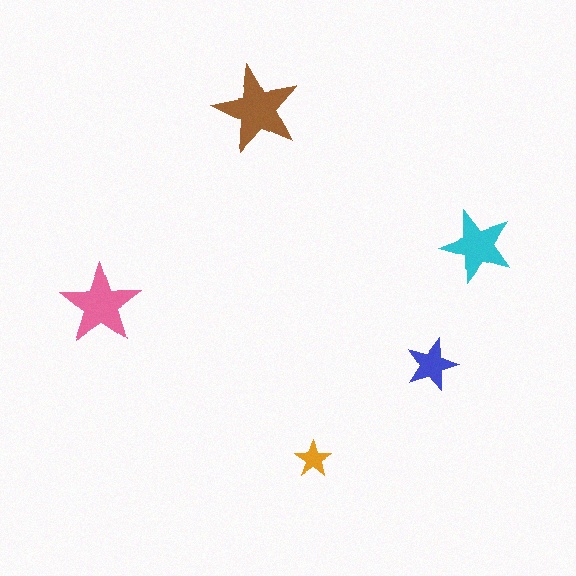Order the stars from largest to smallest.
the brown one, the pink one, the cyan one, the blue one, the orange one.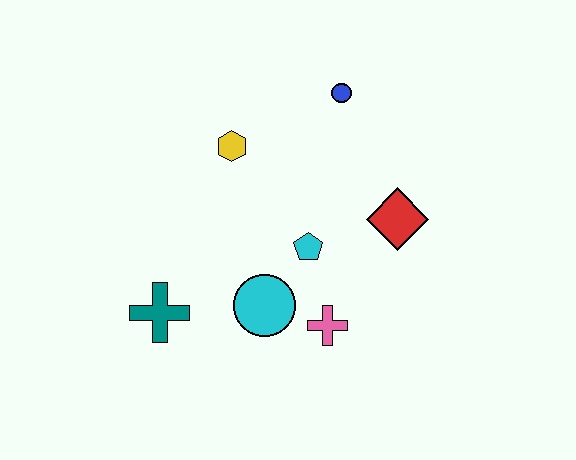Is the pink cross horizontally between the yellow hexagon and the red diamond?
Yes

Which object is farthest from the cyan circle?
The blue circle is farthest from the cyan circle.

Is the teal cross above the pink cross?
Yes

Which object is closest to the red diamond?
The cyan pentagon is closest to the red diamond.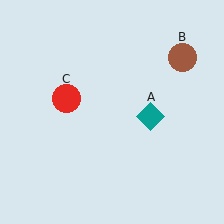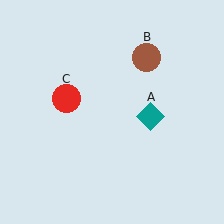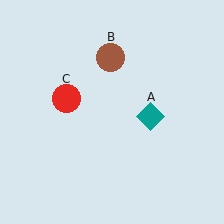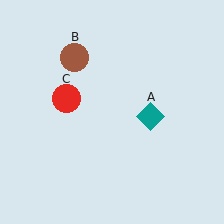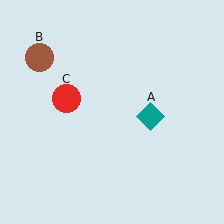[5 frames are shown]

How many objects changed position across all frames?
1 object changed position: brown circle (object B).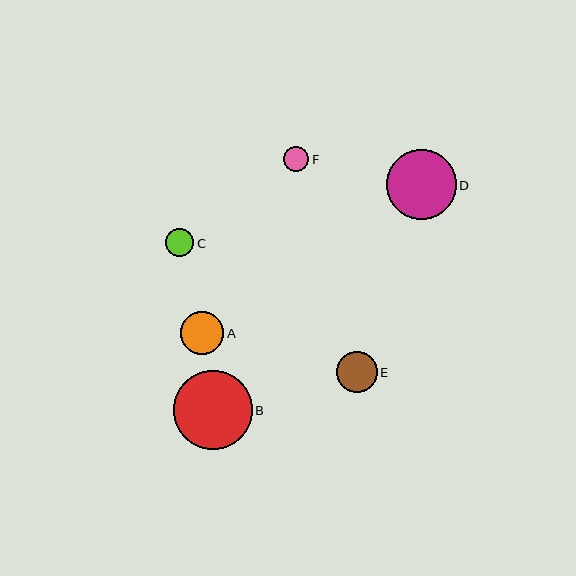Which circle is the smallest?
Circle F is the smallest with a size of approximately 26 pixels.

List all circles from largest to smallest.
From largest to smallest: B, D, A, E, C, F.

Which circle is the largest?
Circle B is the largest with a size of approximately 79 pixels.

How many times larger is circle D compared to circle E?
Circle D is approximately 1.7 times the size of circle E.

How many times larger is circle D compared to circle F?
Circle D is approximately 2.7 times the size of circle F.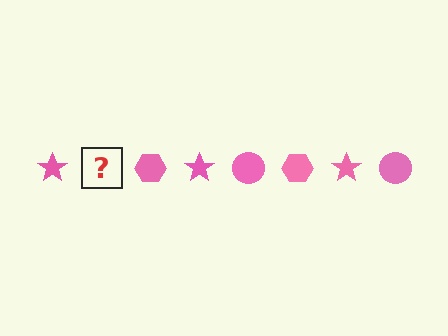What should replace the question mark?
The question mark should be replaced with a pink circle.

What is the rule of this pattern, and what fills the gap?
The rule is that the pattern cycles through star, circle, hexagon shapes in pink. The gap should be filled with a pink circle.